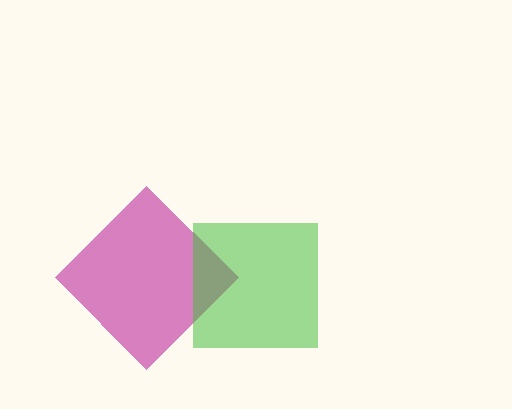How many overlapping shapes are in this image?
There are 2 overlapping shapes in the image.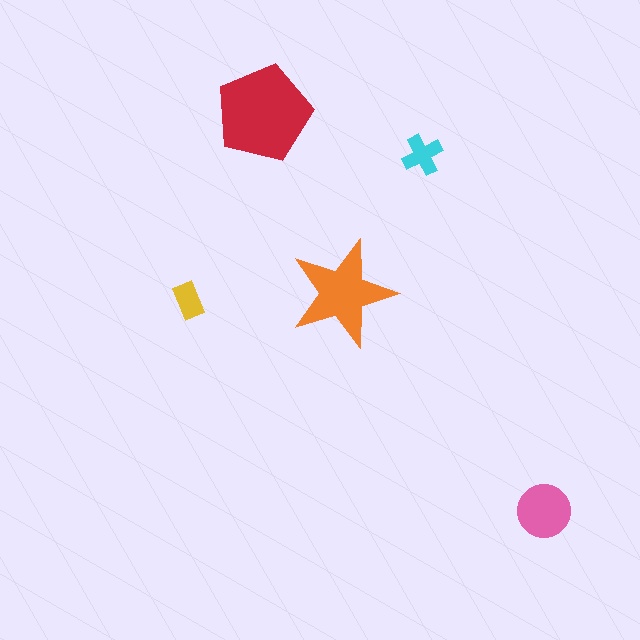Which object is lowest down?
The pink circle is bottommost.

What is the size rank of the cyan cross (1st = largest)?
4th.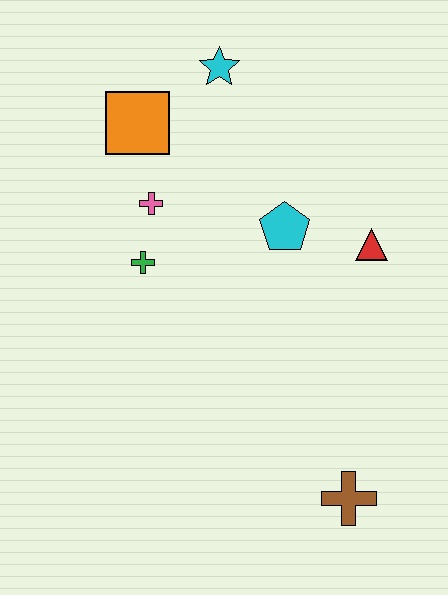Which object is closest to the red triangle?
The cyan pentagon is closest to the red triangle.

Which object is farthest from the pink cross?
The brown cross is farthest from the pink cross.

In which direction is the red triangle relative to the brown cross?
The red triangle is above the brown cross.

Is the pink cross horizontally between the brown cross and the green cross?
Yes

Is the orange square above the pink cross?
Yes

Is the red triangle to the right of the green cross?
Yes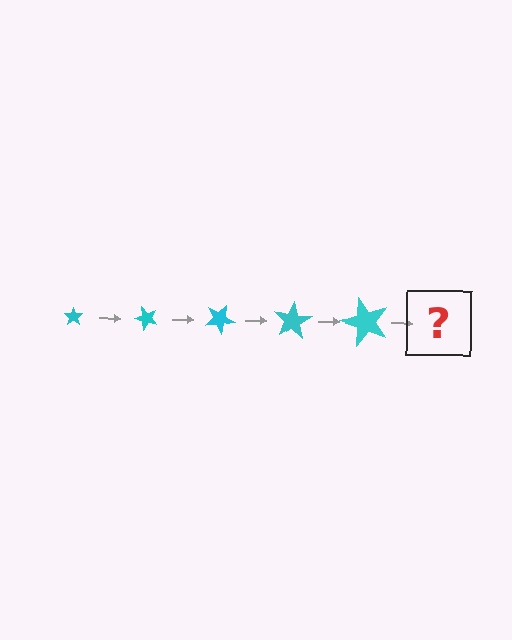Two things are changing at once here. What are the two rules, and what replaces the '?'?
The two rules are that the star grows larger each step and it rotates 50 degrees each step. The '?' should be a star, larger than the previous one and rotated 250 degrees from the start.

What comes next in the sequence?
The next element should be a star, larger than the previous one and rotated 250 degrees from the start.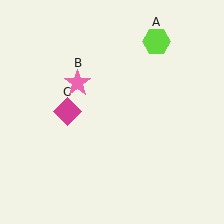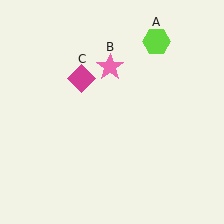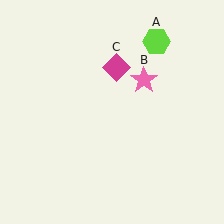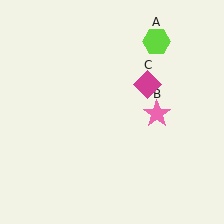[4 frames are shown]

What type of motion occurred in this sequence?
The pink star (object B), magenta diamond (object C) rotated clockwise around the center of the scene.